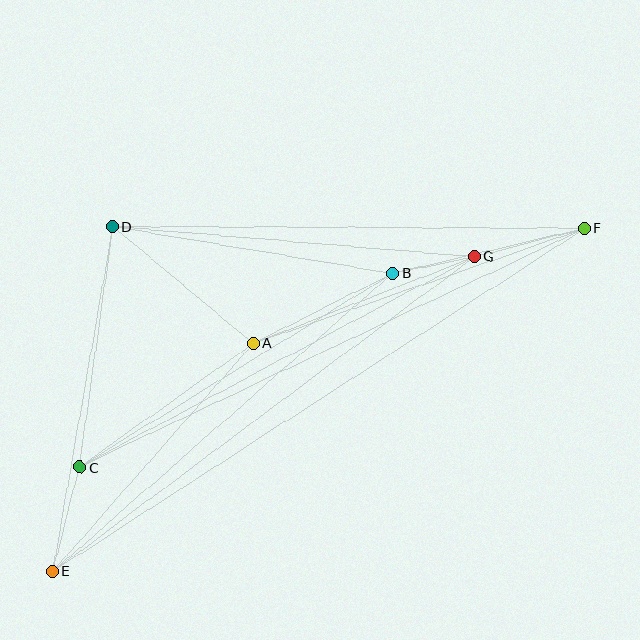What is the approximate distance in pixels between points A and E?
The distance between A and E is approximately 304 pixels.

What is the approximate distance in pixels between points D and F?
The distance between D and F is approximately 472 pixels.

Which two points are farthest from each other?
Points E and F are farthest from each other.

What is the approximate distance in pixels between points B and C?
The distance between B and C is approximately 368 pixels.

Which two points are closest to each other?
Points B and G are closest to each other.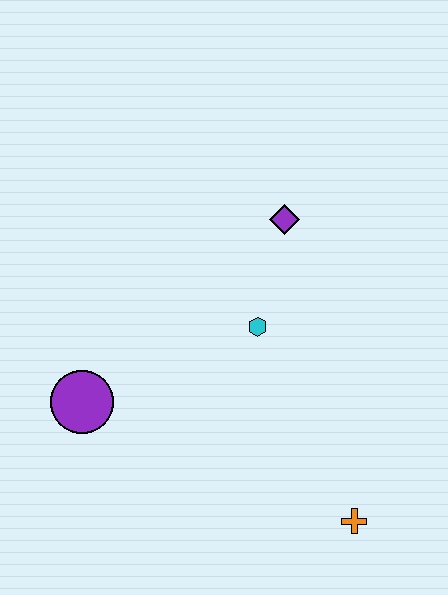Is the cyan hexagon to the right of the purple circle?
Yes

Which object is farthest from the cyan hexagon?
The orange cross is farthest from the cyan hexagon.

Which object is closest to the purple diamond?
The cyan hexagon is closest to the purple diamond.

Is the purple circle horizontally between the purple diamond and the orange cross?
No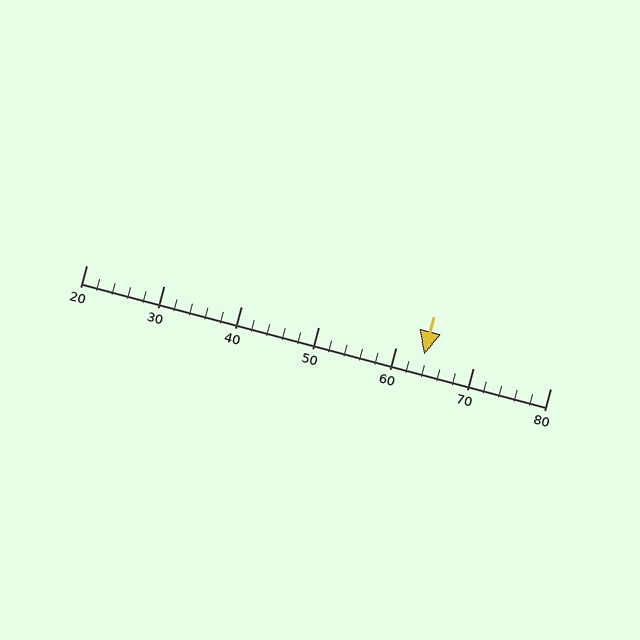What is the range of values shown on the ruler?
The ruler shows values from 20 to 80.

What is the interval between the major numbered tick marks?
The major tick marks are spaced 10 units apart.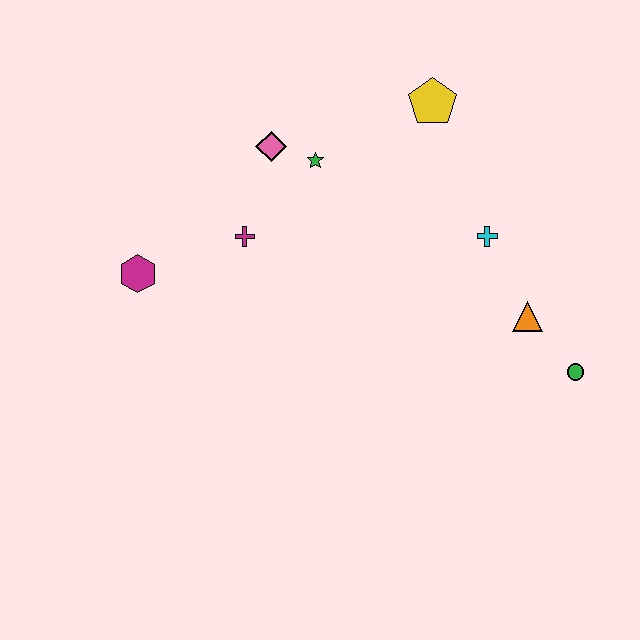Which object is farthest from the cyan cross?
The magenta hexagon is farthest from the cyan cross.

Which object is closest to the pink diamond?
The green star is closest to the pink diamond.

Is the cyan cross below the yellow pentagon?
Yes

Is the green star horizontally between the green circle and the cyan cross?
No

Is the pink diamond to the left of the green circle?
Yes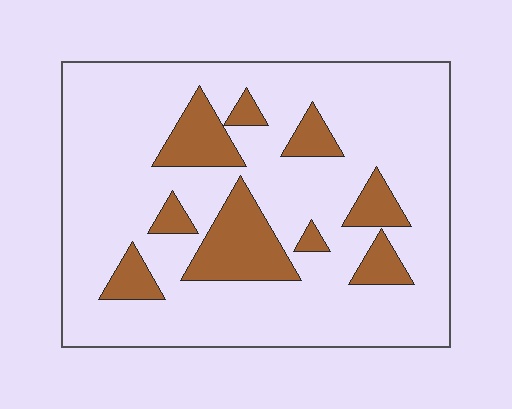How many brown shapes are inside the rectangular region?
9.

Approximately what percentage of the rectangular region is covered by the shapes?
Approximately 20%.